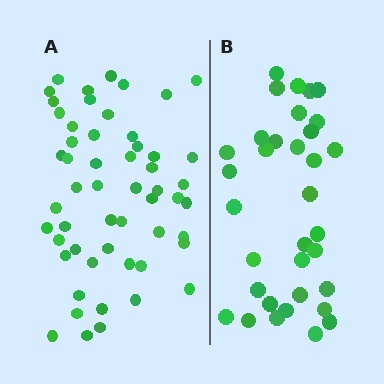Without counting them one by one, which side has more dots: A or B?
Region A (the left region) has more dots.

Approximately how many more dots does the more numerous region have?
Region A has approximately 20 more dots than region B.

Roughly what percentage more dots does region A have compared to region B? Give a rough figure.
About 60% more.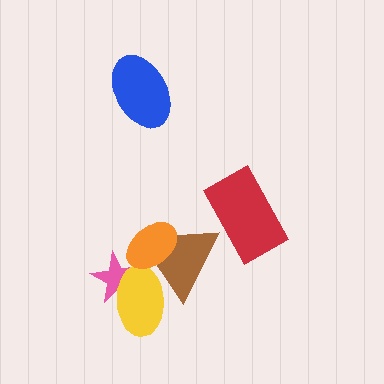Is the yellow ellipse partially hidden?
Yes, it is partially covered by another shape.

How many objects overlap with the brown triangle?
4 objects overlap with the brown triangle.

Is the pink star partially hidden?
Yes, it is partially covered by another shape.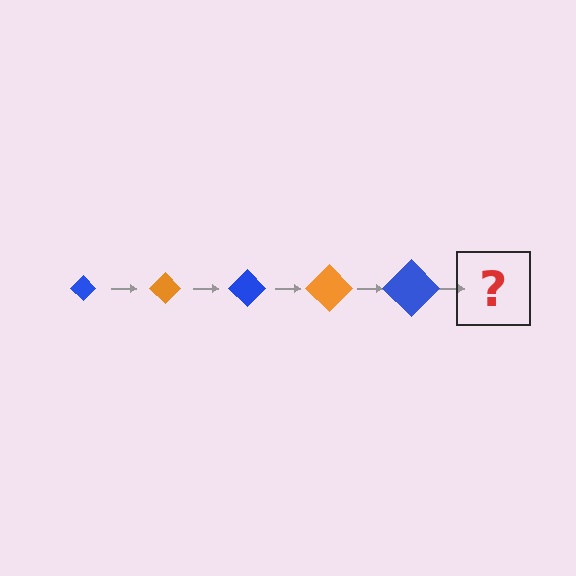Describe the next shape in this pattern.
It should be an orange diamond, larger than the previous one.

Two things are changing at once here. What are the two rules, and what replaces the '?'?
The two rules are that the diamond grows larger each step and the color cycles through blue and orange. The '?' should be an orange diamond, larger than the previous one.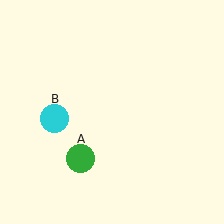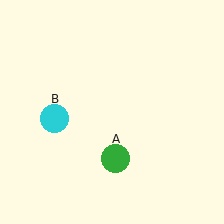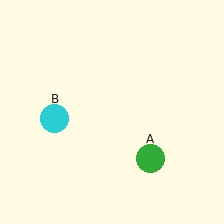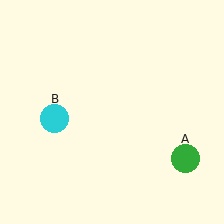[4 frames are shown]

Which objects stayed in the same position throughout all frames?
Cyan circle (object B) remained stationary.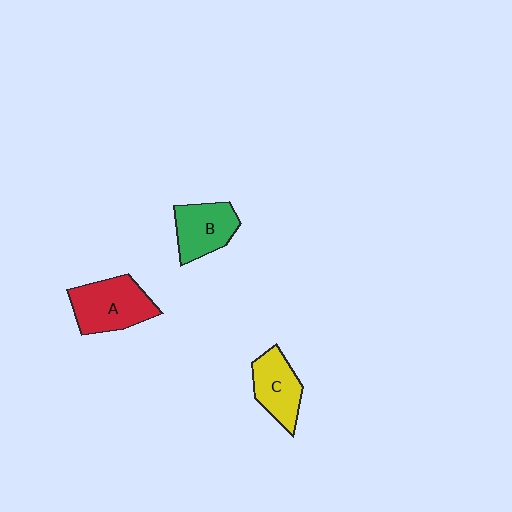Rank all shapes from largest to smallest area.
From largest to smallest: A (red), B (green), C (yellow).